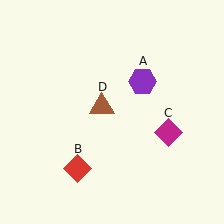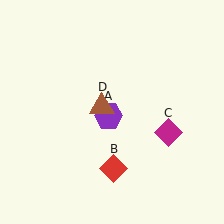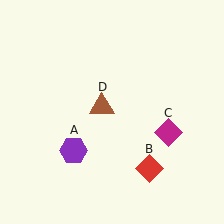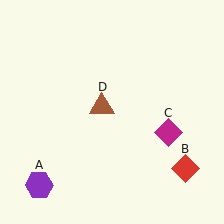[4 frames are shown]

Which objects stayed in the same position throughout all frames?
Magenta diamond (object C) and brown triangle (object D) remained stationary.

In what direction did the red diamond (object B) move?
The red diamond (object B) moved right.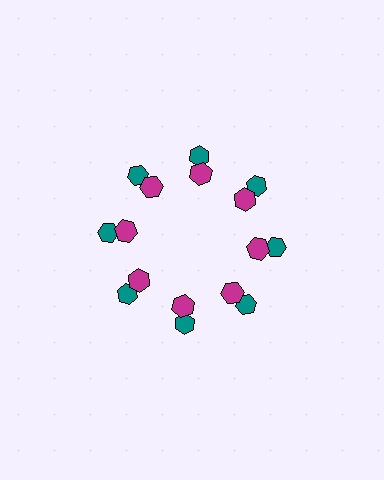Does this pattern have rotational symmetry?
Yes, this pattern has 8-fold rotational symmetry. It looks the same after rotating 45 degrees around the center.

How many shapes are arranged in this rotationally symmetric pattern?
There are 16 shapes, arranged in 8 groups of 2.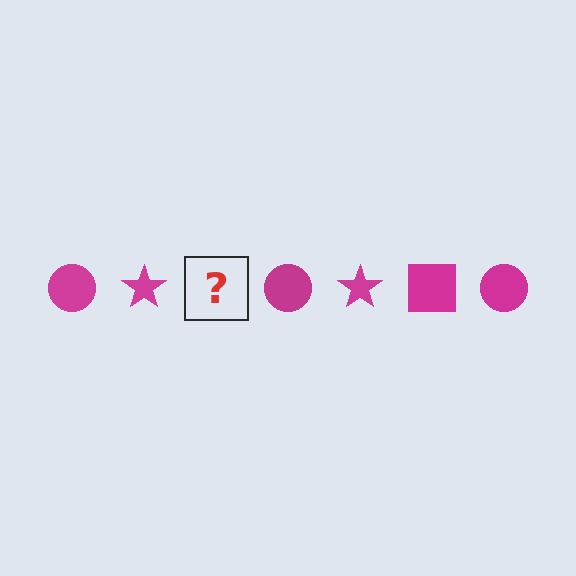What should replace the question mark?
The question mark should be replaced with a magenta square.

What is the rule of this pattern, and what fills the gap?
The rule is that the pattern cycles through circle, star, square shapes in magenta. The gap should be filled with a magenta square.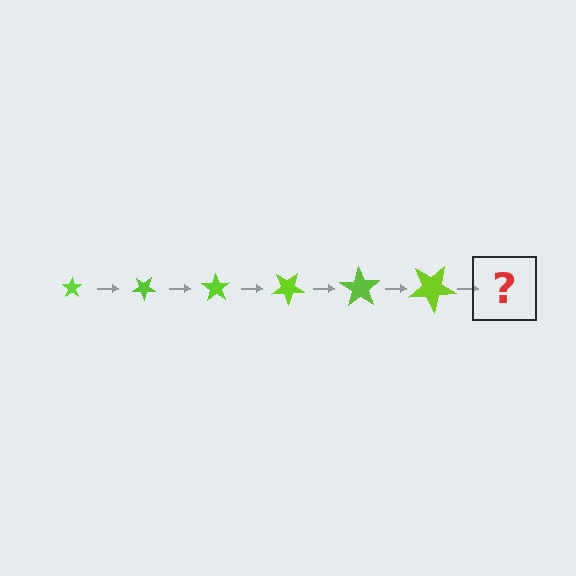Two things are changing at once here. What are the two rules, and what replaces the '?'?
The two rules are that the star grows larger each step and it rotates 35 degrees each step. The '?' should be a star, larger than the previous one and rotated 210 degrees from the start.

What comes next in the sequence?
The next element should be a star, larger than the previous one and rotated 210 degrees from the start.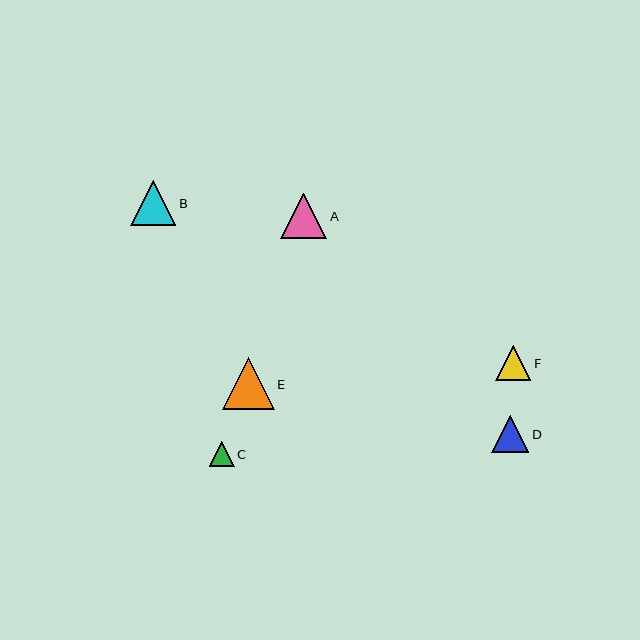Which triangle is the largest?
Triangle E is the largest with a size of approximately 52 pixels.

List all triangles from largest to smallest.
From largest to smallest: E, A, B, D, F, C.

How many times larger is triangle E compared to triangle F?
Triangle E is approximately 1.5 times the size of triangle F.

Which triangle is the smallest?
Triangle C is the smallest with a size of approximately 25 pixels.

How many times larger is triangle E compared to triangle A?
Triangle E is approximately 1.1 times the size of triangle A.